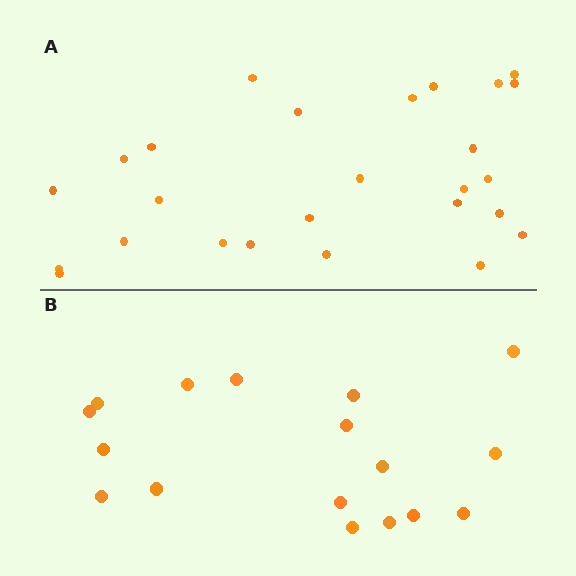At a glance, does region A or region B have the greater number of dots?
Region A (the top region) has more dots.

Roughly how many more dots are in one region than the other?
Region A has roughly 8 or so more dots than region B.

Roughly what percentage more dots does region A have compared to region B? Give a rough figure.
About 55% more.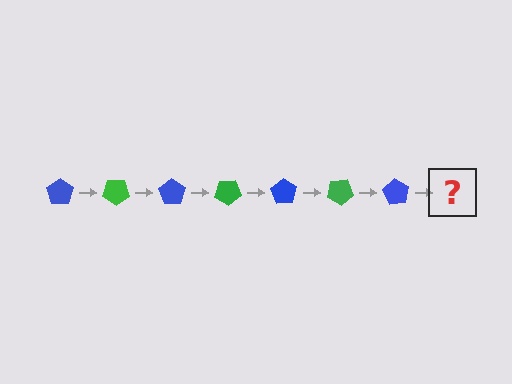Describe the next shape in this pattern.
It should be a green pentagon, rotated 245 degrees from the start.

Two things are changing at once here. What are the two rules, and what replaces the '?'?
The two rules are that it rotates 35 degrees each step and the color cycles through blue and green. The '?' should be a green pentagon, rotated 245 degrees from the start.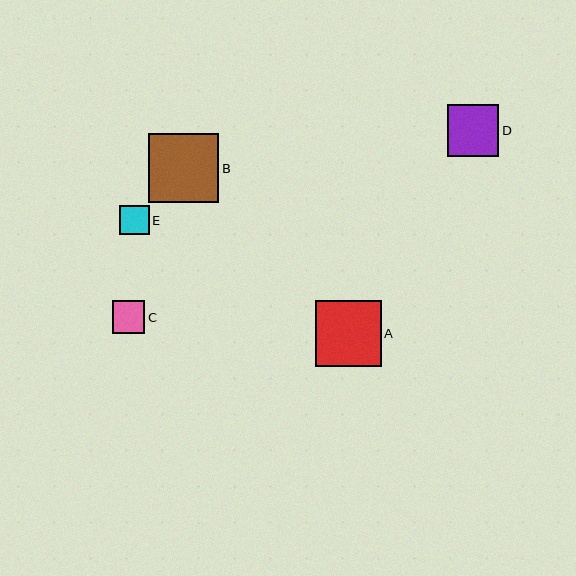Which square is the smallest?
Square E is the smallest with a size of approximately 29 pixels.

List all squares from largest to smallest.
From largest to smallest: B, A, D, C, E.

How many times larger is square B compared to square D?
Square B is approximately 1.4 times the size of square D.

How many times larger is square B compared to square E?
Square B is approximately 2.4 times the size of square E.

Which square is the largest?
Square B is the largest with a size of approximately 70 pixels.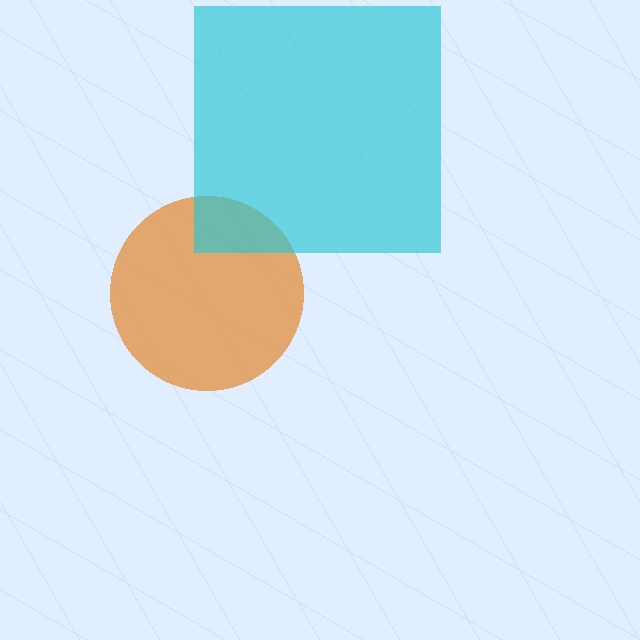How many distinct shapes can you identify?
There are 2 distinct shapes: an orange circle, a cyan square.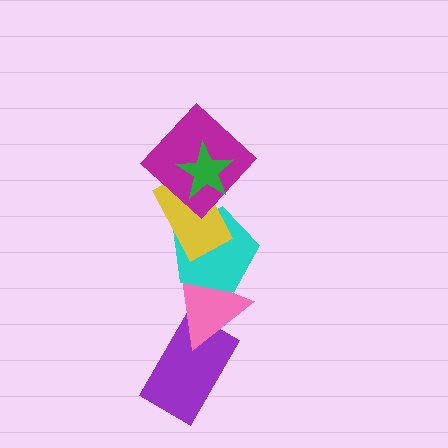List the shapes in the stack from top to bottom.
From top to bottom: the green star, the magenta diamond, the yellow rectangle, the cyan pentagon, the pink triangle, the purple rectangle.